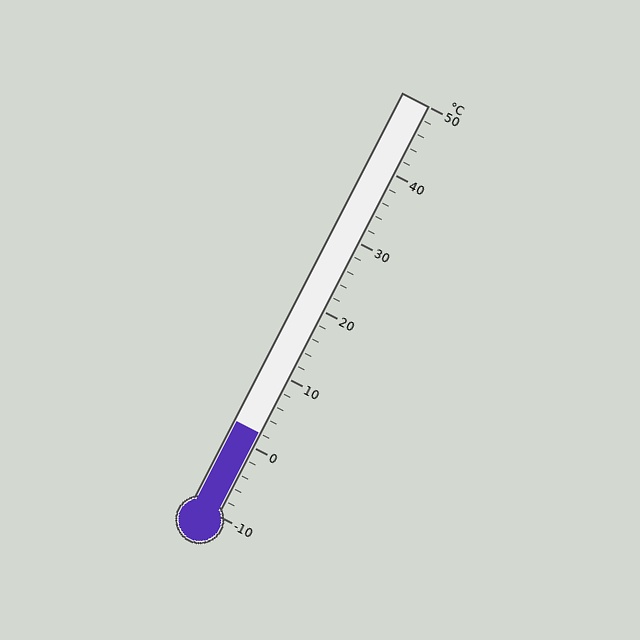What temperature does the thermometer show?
The thermometer shows approximately 2°C.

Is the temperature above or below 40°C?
The temperature is below 40°C.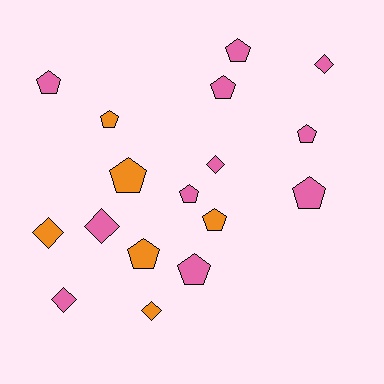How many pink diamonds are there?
There are 4 pink diamonds.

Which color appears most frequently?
Pink, with 11 objects.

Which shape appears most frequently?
Pentagon, with 11 objects.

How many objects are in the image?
There are 17 objects.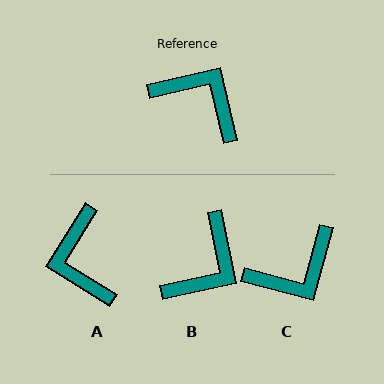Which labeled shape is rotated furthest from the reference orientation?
A, about 135 degrees away.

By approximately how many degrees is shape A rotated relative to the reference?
Approximately 135 degrees counter-clockwise.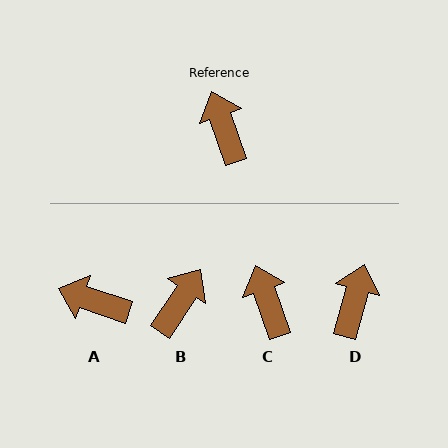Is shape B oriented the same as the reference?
No, it is off by about 52 degrees.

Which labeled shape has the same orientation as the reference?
C.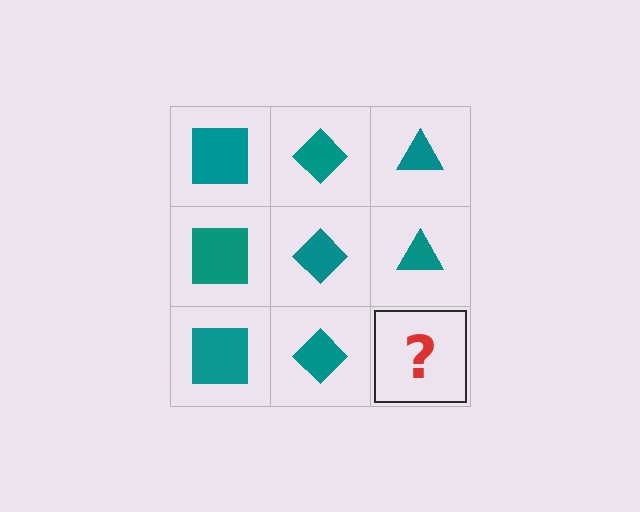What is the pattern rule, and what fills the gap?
The rule is that each column has a consistent shape. The gap should be filled with a teal triangle.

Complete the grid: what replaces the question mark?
The question mark should be replaced with a teal triangle.